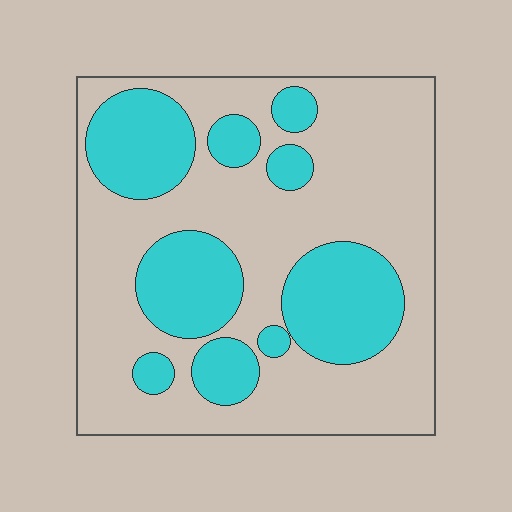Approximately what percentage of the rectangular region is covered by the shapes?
Approximately 35%.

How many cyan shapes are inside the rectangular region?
9.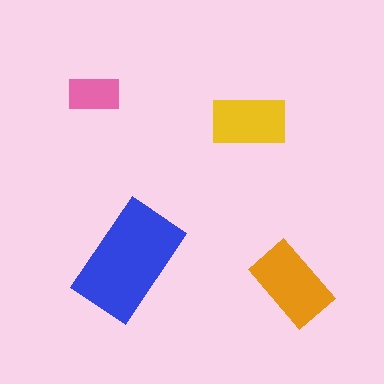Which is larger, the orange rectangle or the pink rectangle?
The orange one.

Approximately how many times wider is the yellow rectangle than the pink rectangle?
About 1.5 times wider.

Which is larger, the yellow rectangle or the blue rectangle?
The blue one.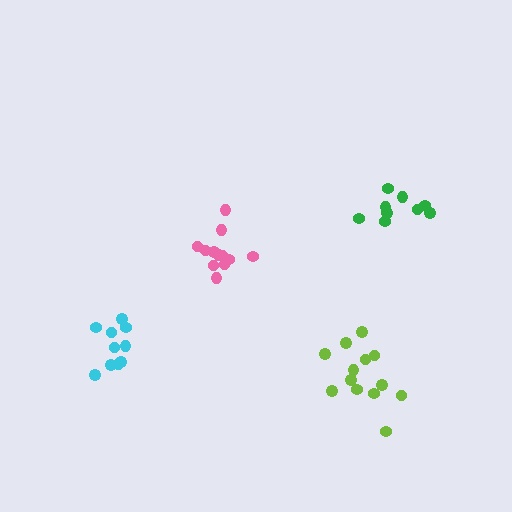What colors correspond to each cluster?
The clusters are colored: lime, cyan, pink, green.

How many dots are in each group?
Group 1: 13 dots, Group 2: 10 dots, Group 3: 12 dots, Group 4: 9 dots (44 total).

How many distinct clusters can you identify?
There are 4 distinct clusters.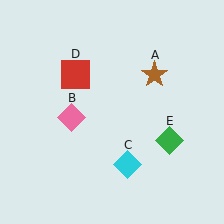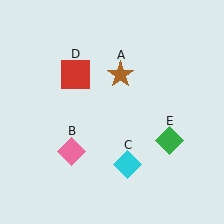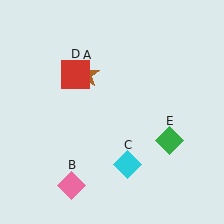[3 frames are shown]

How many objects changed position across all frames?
2 objects changed position: brown star (object A), pink diamond (object B).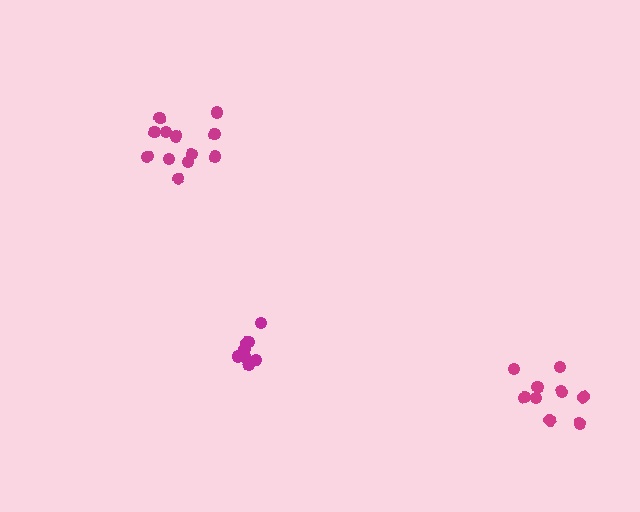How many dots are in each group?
Group 1: 12 dots, Group 2: 9 dots, Group 3: 9 dots (30 total).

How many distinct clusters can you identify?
There are 3 distinct clusters.